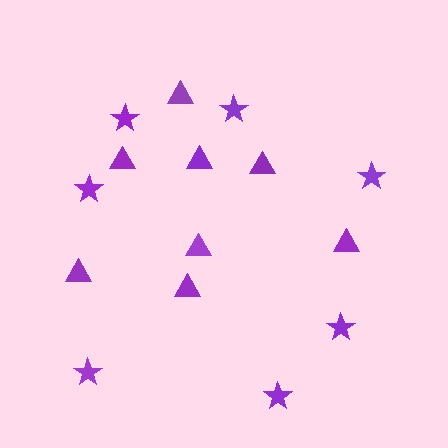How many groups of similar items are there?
There are 2 groups: one group of stars (7) and one group of triangles (8).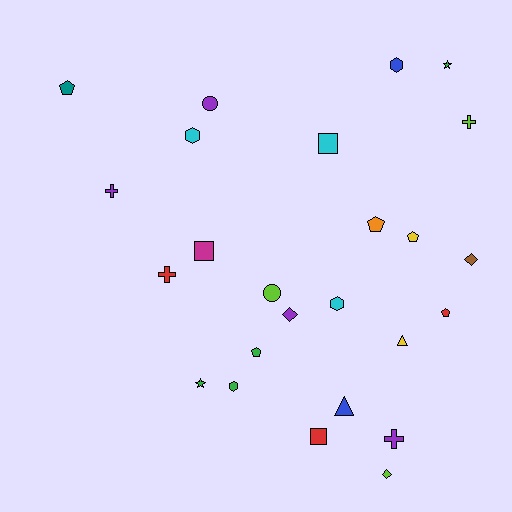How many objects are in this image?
There are 25 objects.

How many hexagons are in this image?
There are 4 hexagons.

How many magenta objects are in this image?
There is 1 magenta object.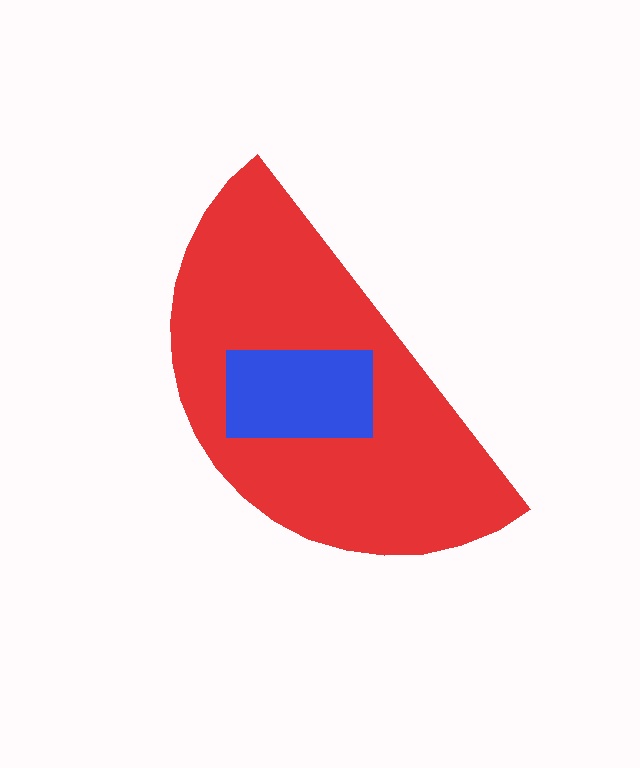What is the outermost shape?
The red semicircle.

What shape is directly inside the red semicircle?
The blue rectangle.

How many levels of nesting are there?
2.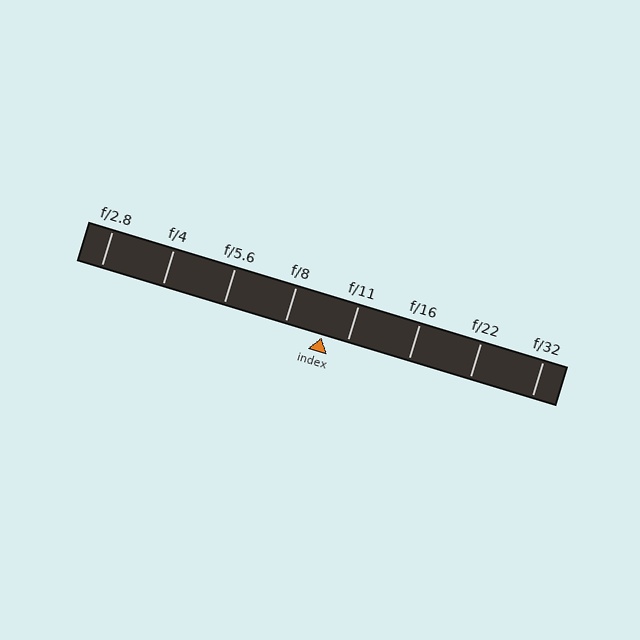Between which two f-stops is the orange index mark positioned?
The index mark is between f/8 and f/11.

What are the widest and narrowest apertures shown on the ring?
The widest aperture shown is f/2.8 and the narrowest is f/32.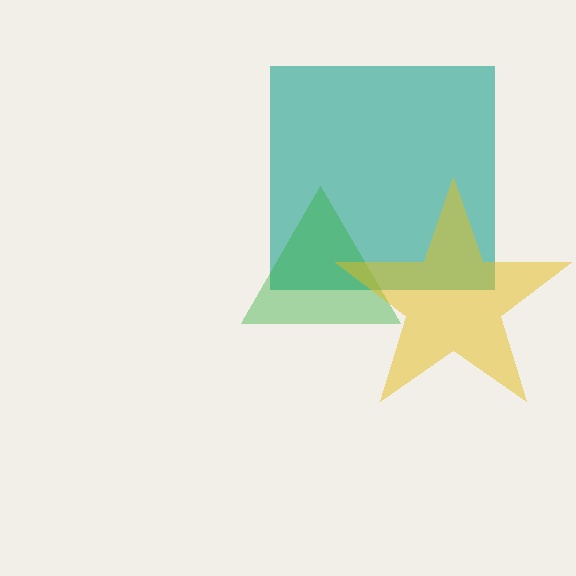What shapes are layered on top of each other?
The layered shapes are: a teal square, a green triangle, a yellow star.